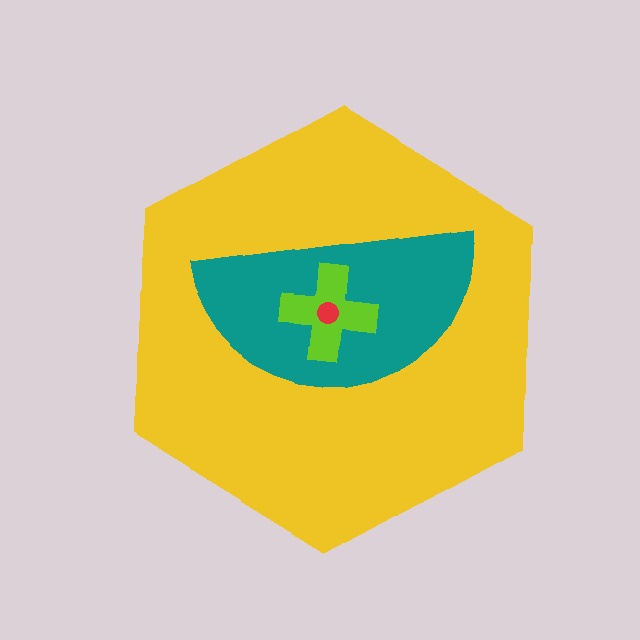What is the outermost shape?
The yellow hexagon.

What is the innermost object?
The red circle.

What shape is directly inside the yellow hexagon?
The teal semicircle.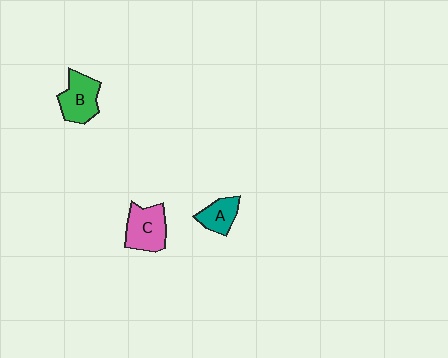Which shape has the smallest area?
Shape A (teal).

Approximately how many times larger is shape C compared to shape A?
Approximately 1.5 times.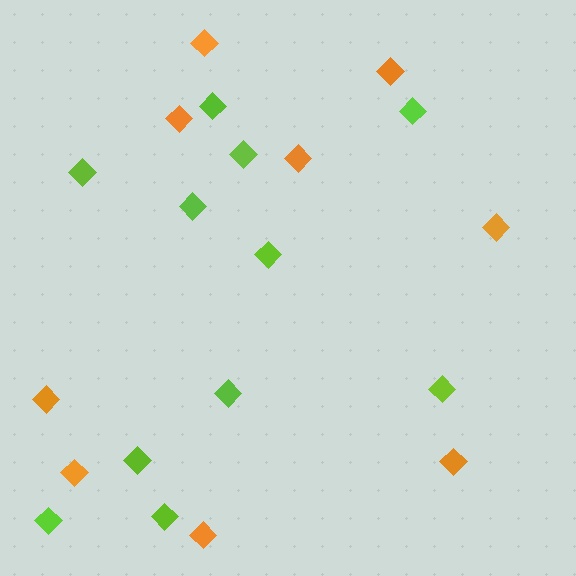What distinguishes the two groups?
There are 2 groups: one group of orange diamonds (9) and one group of lime diamonds (11).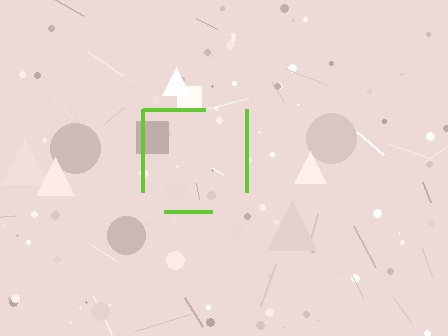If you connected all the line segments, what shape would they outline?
They would outline a square.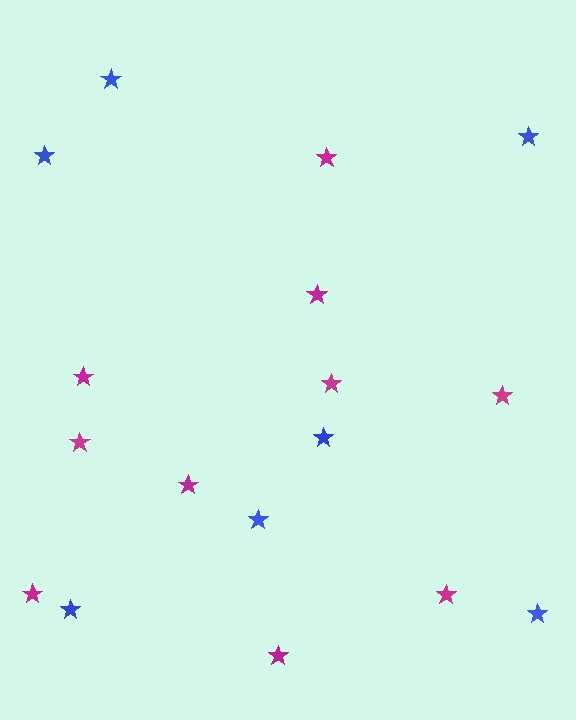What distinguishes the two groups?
There are 2 groups: one group of blue stars (7) and one group of magenta stars (10).